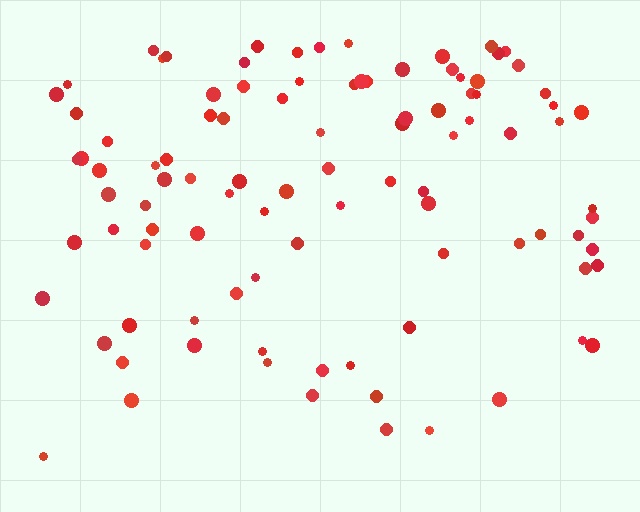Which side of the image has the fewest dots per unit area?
The bottom.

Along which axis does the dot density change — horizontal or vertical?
Vertical.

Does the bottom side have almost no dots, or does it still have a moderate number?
Still a moderate number, just noticeably fewer than the top.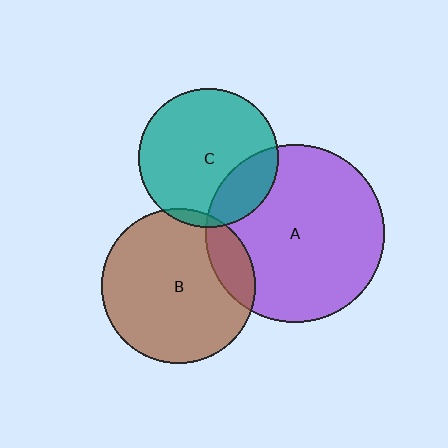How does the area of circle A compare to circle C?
Approximately 1.6 times.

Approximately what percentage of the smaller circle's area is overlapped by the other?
Approximately 5%.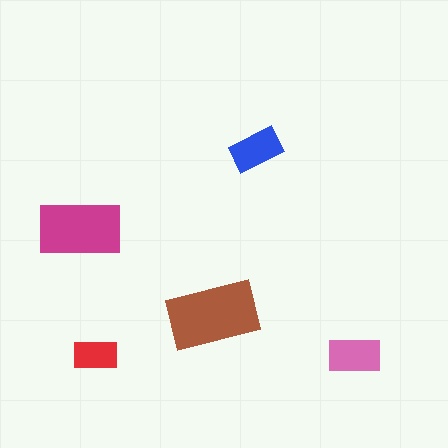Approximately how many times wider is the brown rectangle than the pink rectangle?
About 1.5 times wider.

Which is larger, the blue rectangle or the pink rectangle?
The pink one.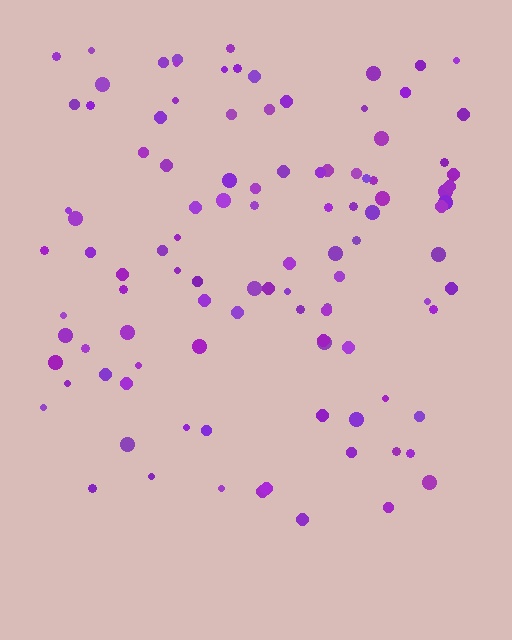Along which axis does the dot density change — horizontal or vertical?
Vertical.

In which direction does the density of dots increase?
From bottom to top, with the top side densest.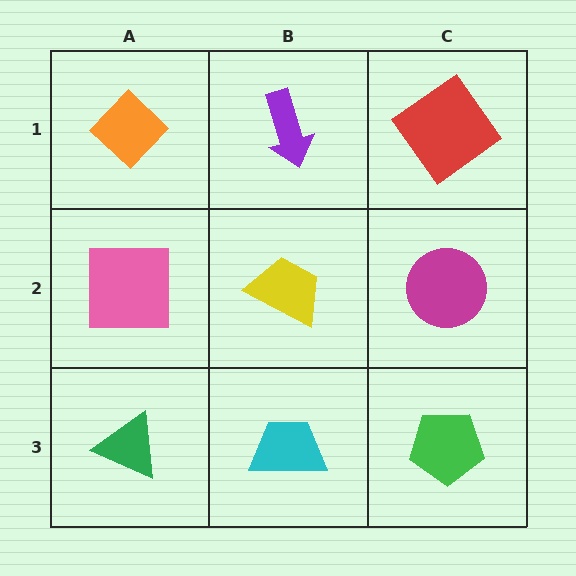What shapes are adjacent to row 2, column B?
A purple arrow (row 1, column B), a cyan trapezoid (row 3, column B), a pink square (row 2, column A), a magenta circle (row 2, column C).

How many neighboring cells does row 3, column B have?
3.